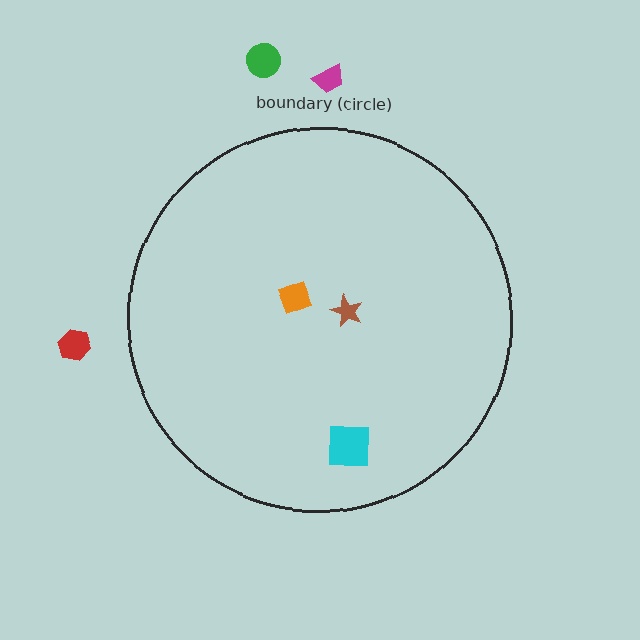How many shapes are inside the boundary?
3 inside, 3 outside.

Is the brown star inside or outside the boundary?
Inside.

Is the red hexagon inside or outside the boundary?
Outside.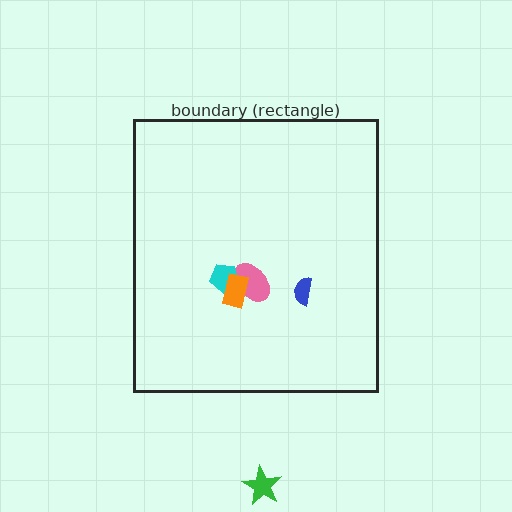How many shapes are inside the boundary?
4 inside, 1 outside.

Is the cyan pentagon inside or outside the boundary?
Inside.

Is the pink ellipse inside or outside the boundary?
Inside.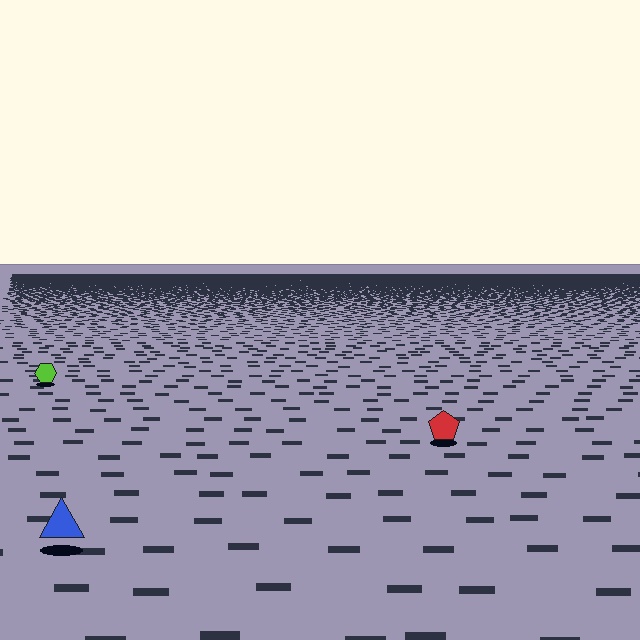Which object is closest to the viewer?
The blue triangle is closest. The texture marks near it are larger and more spread out.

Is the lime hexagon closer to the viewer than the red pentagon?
No. The red pentagon is closer — you can tell from the texture gradient: the ground texture is coarser near it.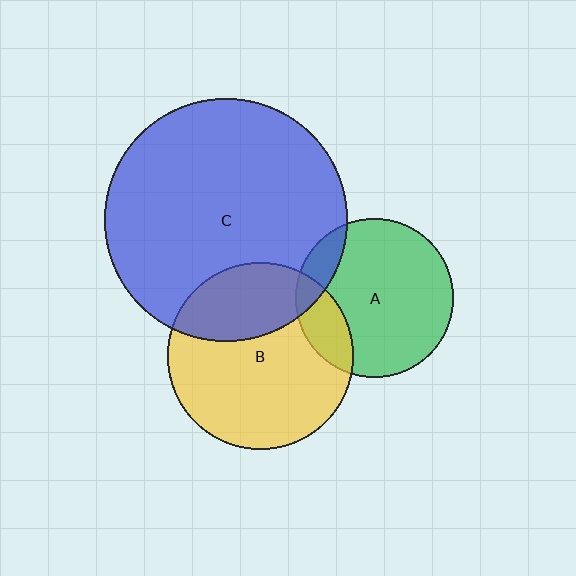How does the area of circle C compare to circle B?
Approximately 1.7 times.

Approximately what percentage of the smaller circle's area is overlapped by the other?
Approximately 30%.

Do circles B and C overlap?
Yes.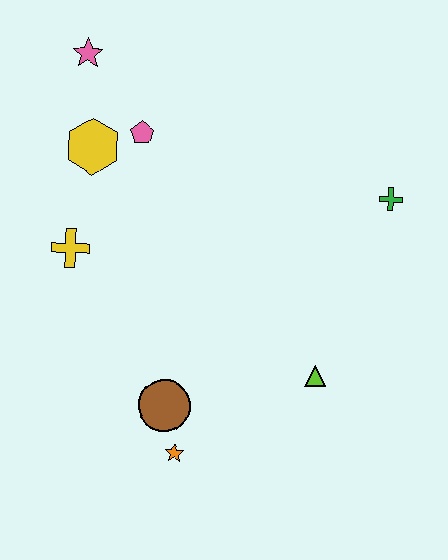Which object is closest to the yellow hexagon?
The pink pentagon is closest to the yellow hexagon.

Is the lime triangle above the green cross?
No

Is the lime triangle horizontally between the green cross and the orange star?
Yes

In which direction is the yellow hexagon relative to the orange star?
The yellow hexagon is above the orange star.